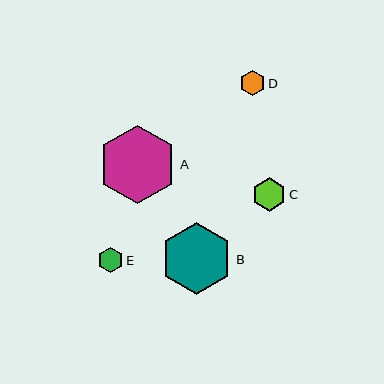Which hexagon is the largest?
Hexagon A is the largest with a size of approximately 78 pixels.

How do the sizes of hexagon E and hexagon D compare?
Hexagon E and hexagon D are approximately the same size.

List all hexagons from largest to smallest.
From largest to smallest: A, B, C, E, D.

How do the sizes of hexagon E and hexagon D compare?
Hexagon E and hexagon D are approximately the same size.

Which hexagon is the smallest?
Hexagon D is the smallest with a size of approximately 25 pixels.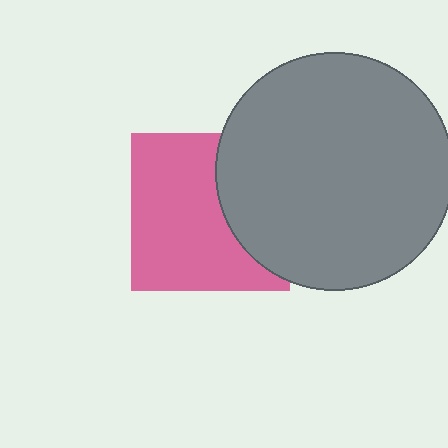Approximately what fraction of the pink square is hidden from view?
Roughly 35% of the pink square is hidden behind the gray circle.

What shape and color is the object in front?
The object in front is a gray circle.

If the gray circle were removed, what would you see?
You would see the complete pink square.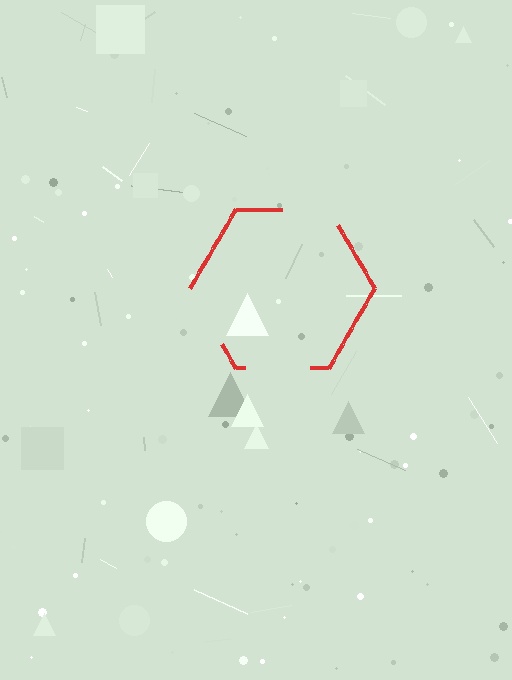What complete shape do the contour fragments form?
The contour fragments form a hexagon.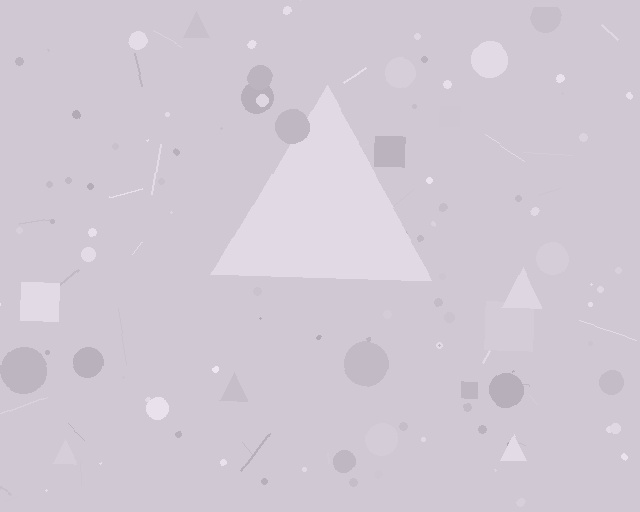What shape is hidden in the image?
A triangle is hidden in the image.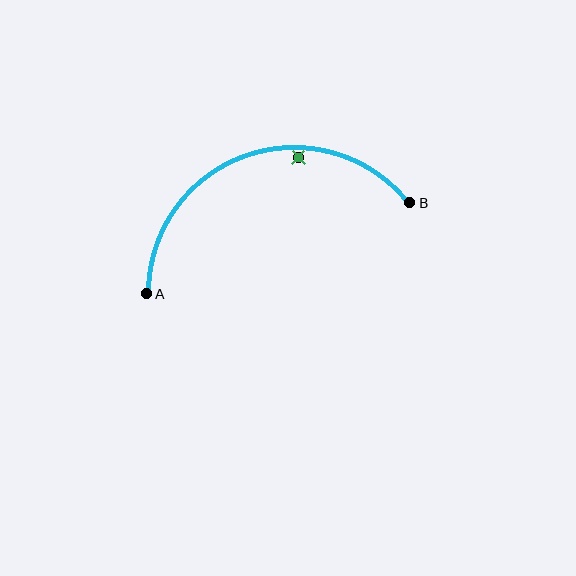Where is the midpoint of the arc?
The arc midpoint is the point on the curve farthest from the straight line joining A and B. It sits above that line.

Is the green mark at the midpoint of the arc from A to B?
No — the green mark does not lie on the arc at all. It sits slightly inside the curve.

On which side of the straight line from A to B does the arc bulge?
The arc bulges above the straight line connecting A and B.